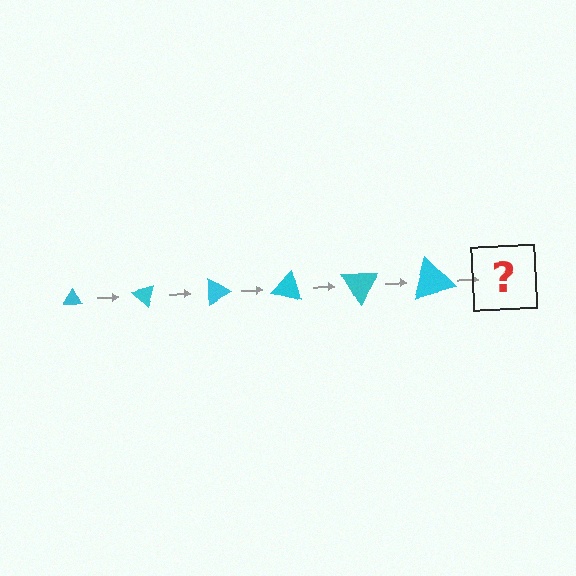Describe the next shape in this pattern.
It should be a triangle, larger than the previous one and rotated 270 degrees from the start.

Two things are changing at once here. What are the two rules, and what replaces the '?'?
The two rules are that the triangle grows larger each step and it rotates 45 degrees each step. The '?' should be a triangle, larger than the previous one and rotated 270 degrees from the start.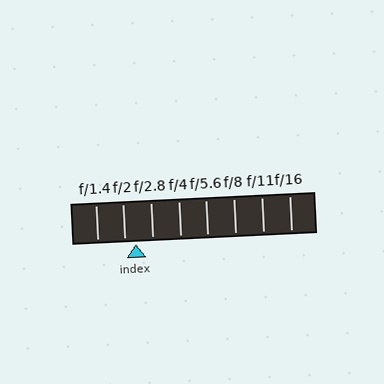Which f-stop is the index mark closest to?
The index mark is closest to f/2.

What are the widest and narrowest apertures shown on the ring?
The widest aperture shown is f/1.4 and the narrowest is f/16.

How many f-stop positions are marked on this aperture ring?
There are 8 f-stop positions marked.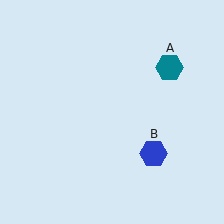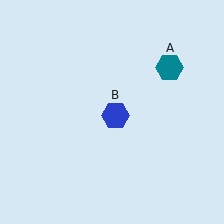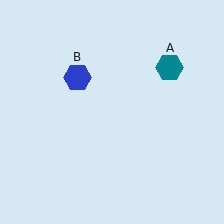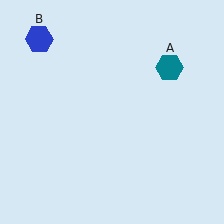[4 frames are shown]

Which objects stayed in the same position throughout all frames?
Teal hexagon (object A) remained stationary.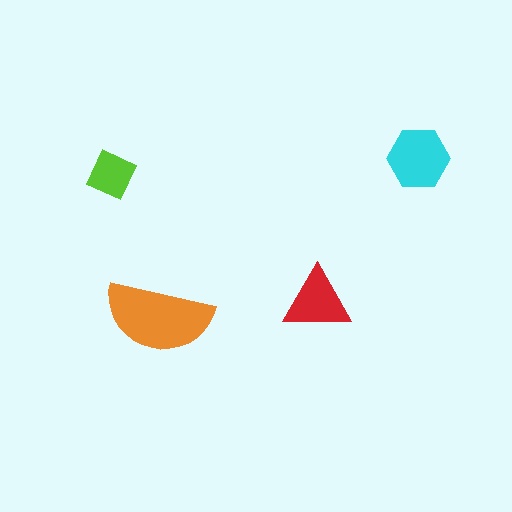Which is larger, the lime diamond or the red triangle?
The red triangle.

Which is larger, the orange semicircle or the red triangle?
The orange semicircle.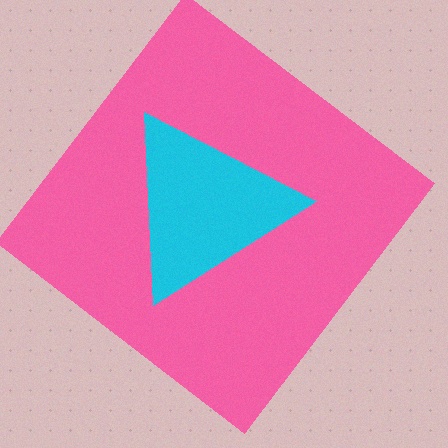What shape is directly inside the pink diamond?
The cyan triangle.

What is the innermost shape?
The cyan triangle.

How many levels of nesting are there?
2.